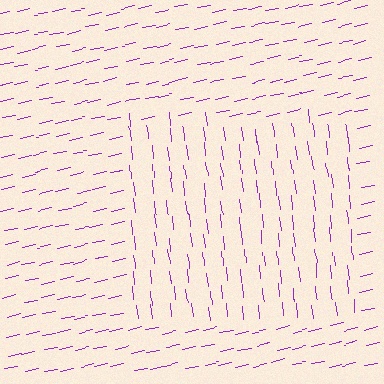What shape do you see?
I see a rectangle.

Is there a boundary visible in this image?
Yes, there is a texture boundary formed by a change in line orientation.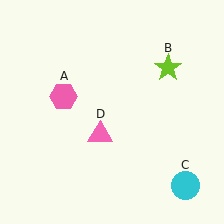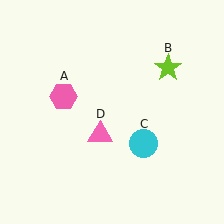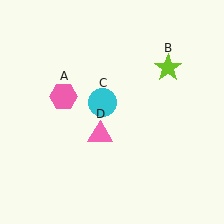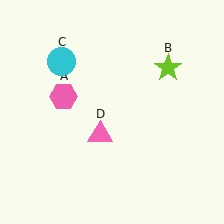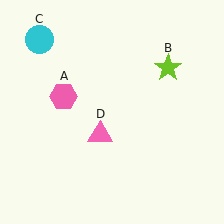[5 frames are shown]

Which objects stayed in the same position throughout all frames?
Pink hexagon (object A) and lime star (object B) and pink triangle (object D) remained stationary.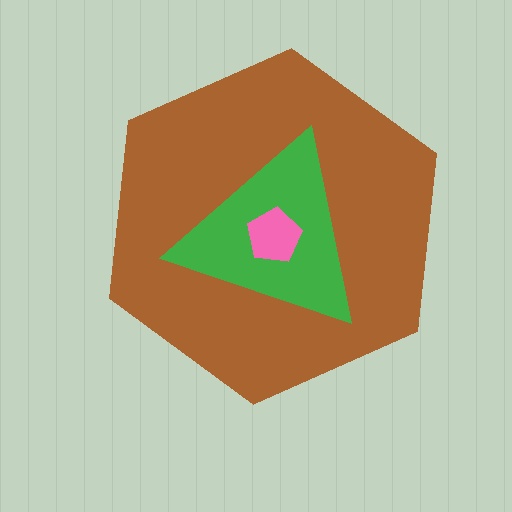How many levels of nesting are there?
3.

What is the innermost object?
The pink pentagon.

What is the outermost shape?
The brown hexagon.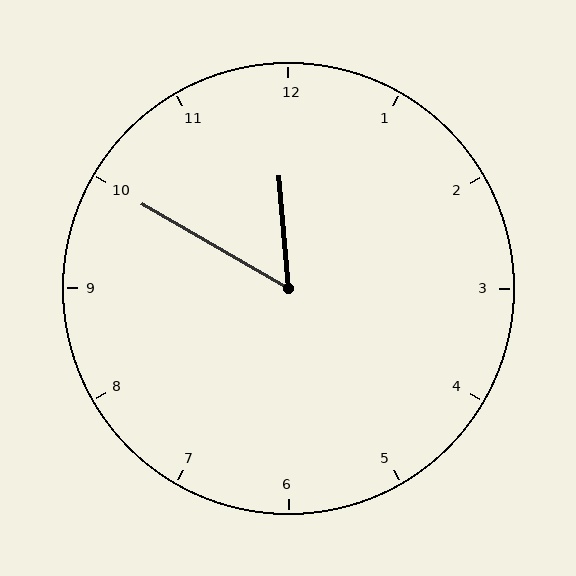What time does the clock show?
11:50.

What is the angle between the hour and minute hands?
Approximately 55 degrees.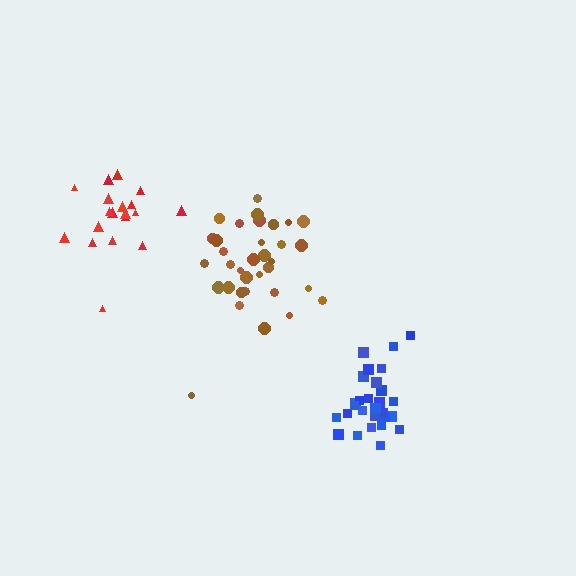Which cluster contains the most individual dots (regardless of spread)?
Brown (35).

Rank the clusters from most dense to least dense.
blue, brown, red.